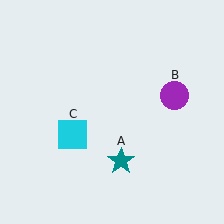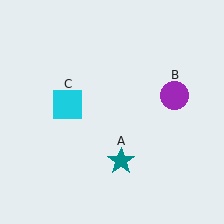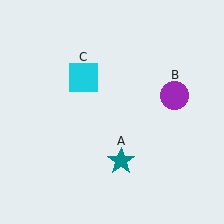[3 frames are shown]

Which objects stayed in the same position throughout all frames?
Teal star (object A) and purple circle (object B) remained stationary.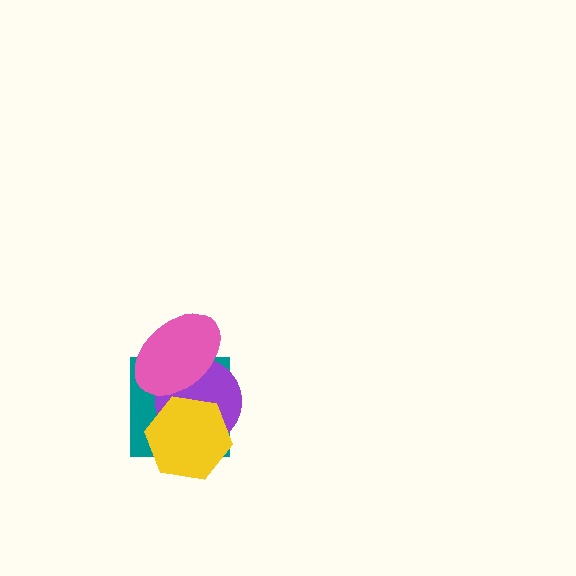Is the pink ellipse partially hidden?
No, no other shape covers it.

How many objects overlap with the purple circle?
3 objects overlap with the purple circle.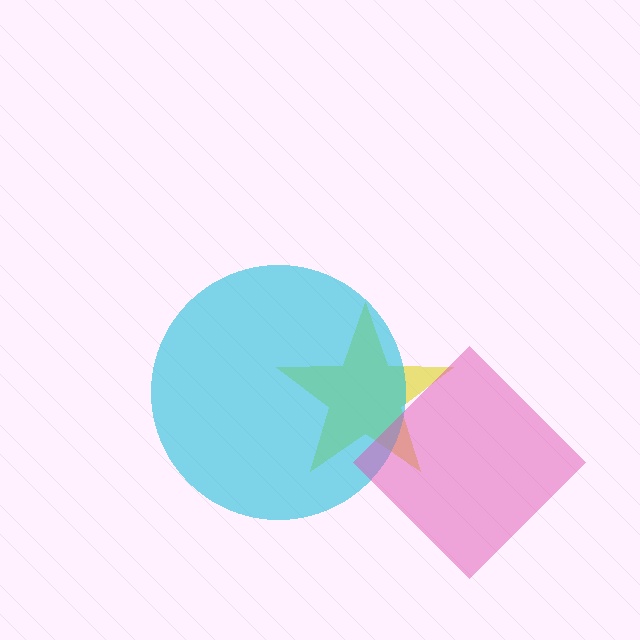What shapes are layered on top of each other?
The layered shapes are: a yellow star, a cyan circle, a pink diamond.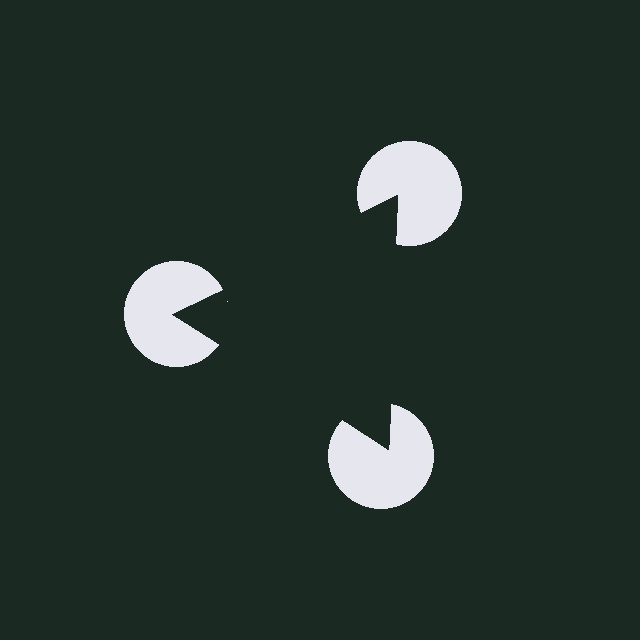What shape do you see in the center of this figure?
An illusory triangle — its edges are inferred from the aligned wedge cuts in the pac-man discs, not physically drawn.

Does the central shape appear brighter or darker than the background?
It typically appears slightly darker than the background, even though no actual brightness change is drawn.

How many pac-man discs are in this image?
There are 3 — one at each vertex of the illusory triangle.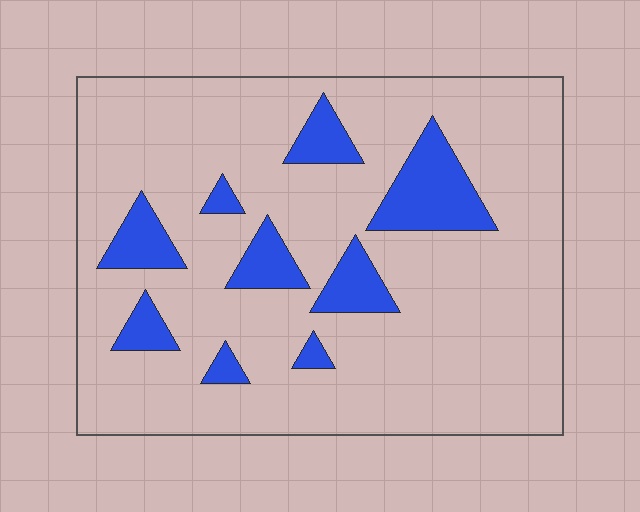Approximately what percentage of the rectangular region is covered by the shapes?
Approximately 15%.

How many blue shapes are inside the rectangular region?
9.